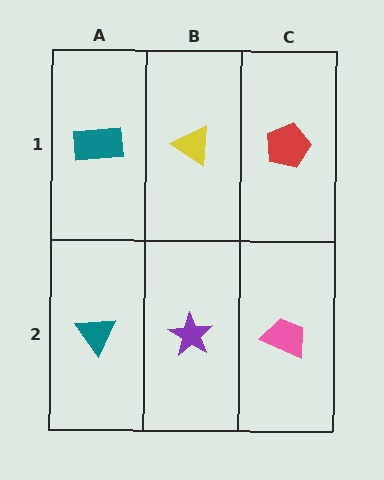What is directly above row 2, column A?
A teal rectangle.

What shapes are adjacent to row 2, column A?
A teal rectangle (row 1, column A), a purple star (row 2, column B).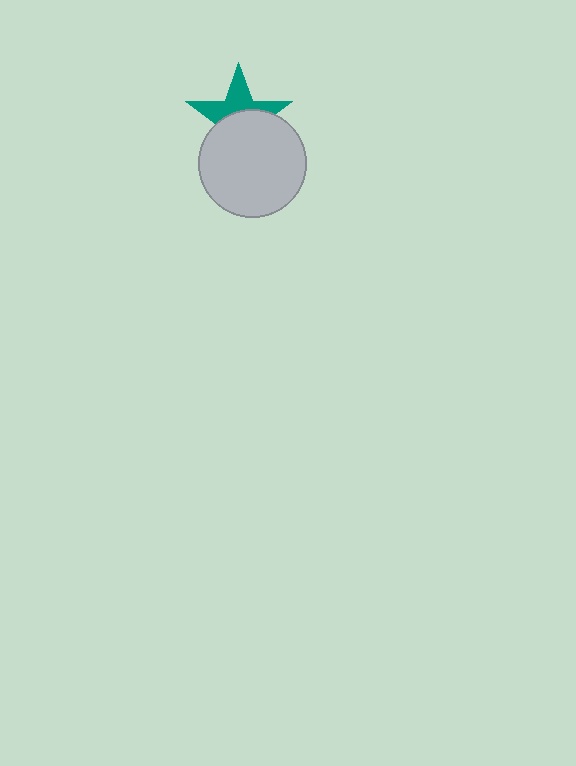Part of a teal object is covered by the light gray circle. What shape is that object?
It is a star.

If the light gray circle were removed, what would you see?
You would see the complete teal star.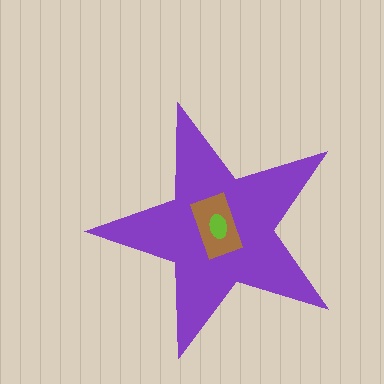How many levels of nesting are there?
3.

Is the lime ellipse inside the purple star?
Yes.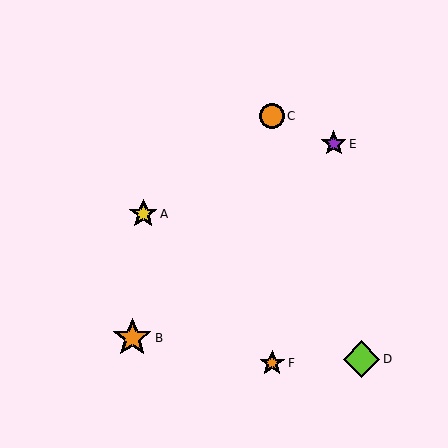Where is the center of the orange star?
The center of the orange star is at (132, 338).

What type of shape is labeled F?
Shape F is an orange star.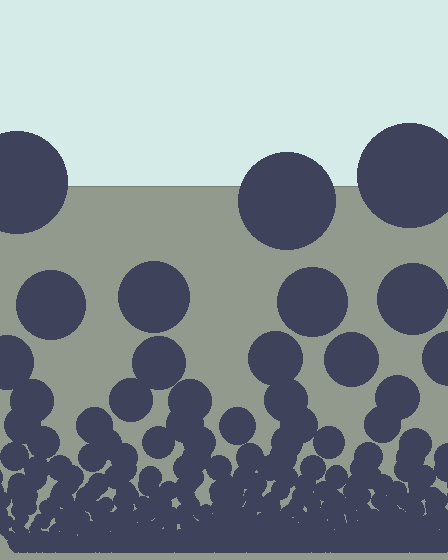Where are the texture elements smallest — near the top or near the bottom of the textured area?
Near the bottom.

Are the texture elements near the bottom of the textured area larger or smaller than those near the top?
Smaller. The gradient is inverted — elements near the bottom are smaller and denser.